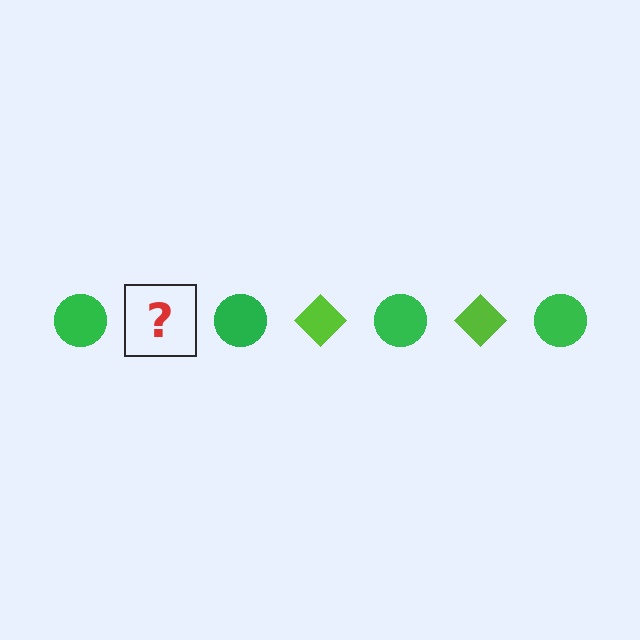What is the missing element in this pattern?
The missing element is a lime diamond.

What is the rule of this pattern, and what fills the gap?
The rule is that the pattern alternates between green circle and lime diamond. The gap should be filled with a lime diamond.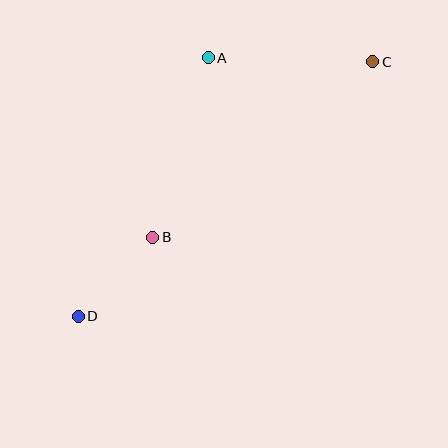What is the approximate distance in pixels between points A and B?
The distance between A and B is approximately 188 pixels.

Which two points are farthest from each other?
Points C and D are farthest from each other.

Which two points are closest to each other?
Points B and D are closest to each other.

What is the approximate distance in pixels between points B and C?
The distance between B and C is approximately 282 pixels.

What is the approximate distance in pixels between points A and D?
The distance between A and D is approximately 289 pixels.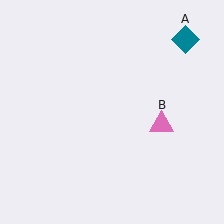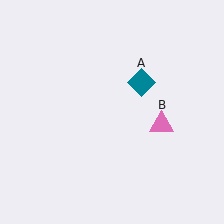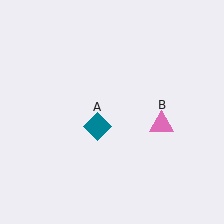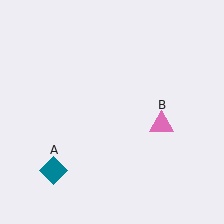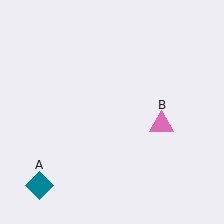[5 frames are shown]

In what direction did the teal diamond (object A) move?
The teal diamond (object A) moved down and to the left.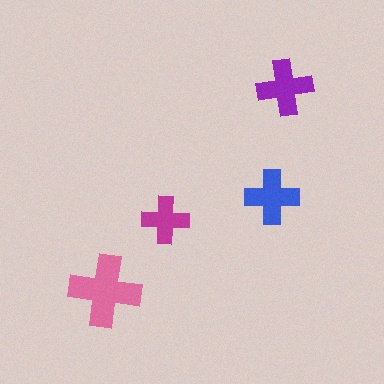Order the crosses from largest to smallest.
the pink one, the purple one, the blue one, the magenta one.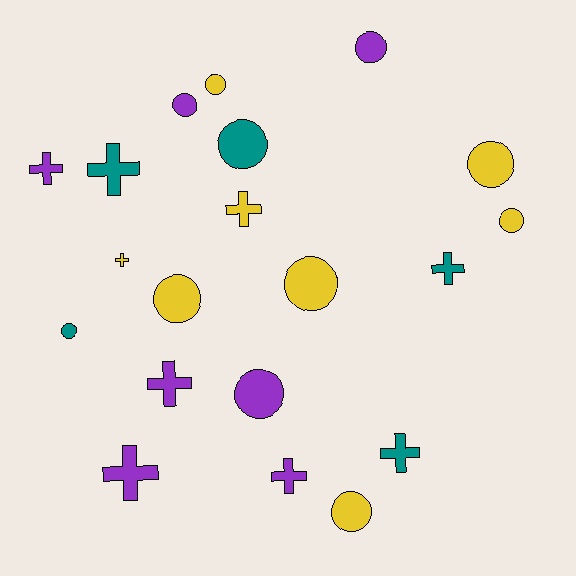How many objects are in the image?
There are 20 objects.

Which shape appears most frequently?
Circle, with 11 objects.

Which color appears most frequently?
Yellow, with 8 objects.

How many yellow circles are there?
There are 6 yellow circles.